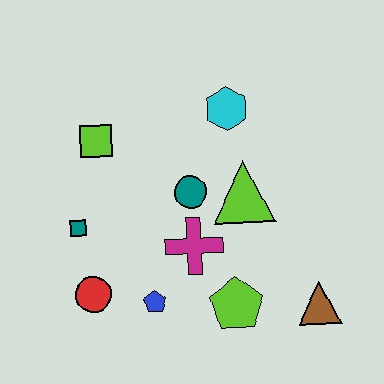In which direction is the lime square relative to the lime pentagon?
The lime square is above the lime pentagon.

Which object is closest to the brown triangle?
The lime pentagon is closest to the brown triangle.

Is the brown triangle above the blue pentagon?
No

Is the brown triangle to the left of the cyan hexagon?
No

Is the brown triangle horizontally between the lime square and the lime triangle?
No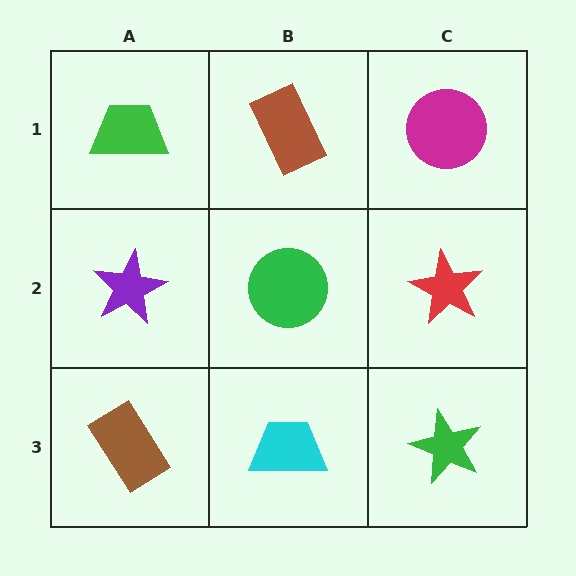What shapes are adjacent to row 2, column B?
A brown rectangle (row 1, column B), a cyan trapezoid (row 3, column B), a purple star (row 2, column A), a red star (row 2, column C).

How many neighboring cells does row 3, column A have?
2.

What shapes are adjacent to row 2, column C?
A magenta circle (row 1, column C), a green star (row 3, column C), a green circle (row 2, column B).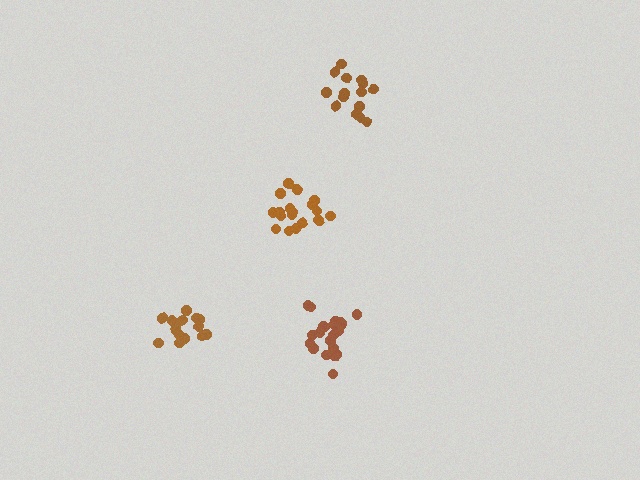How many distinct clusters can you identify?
There are 4 distinct clusters.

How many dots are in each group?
Group 1: 16 dots, Group 2: 15 dots, Group 3: 20 dots, Group 4: 18 dots (69 total).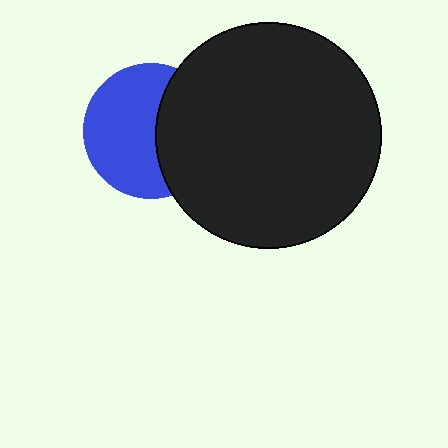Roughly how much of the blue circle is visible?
About half of it is visible (roughly 60%).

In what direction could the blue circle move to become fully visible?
The blue circle could move left. That would shift it out from behind the black circle entirely.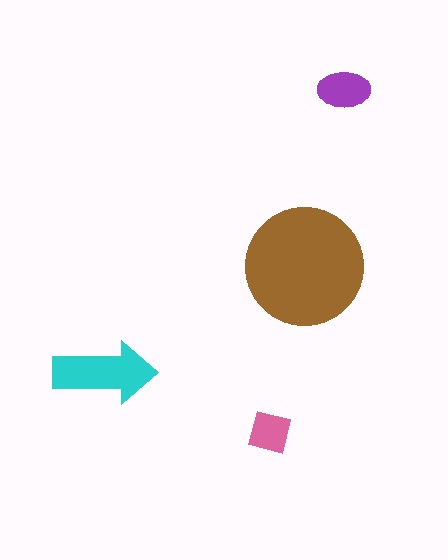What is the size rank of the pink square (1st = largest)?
4th.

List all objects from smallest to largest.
The pink square, the purple ellipse, the cyan arrow, the brown circle.